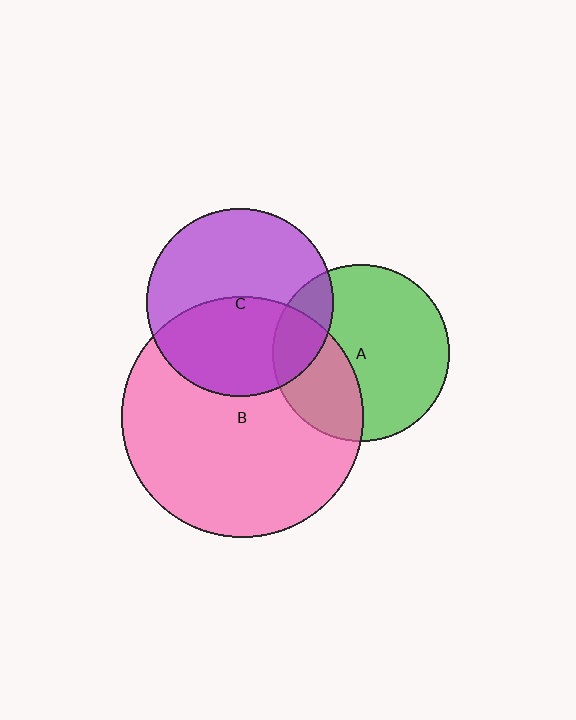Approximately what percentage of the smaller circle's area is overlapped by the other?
Approximately 35%.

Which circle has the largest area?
Circle B (pink).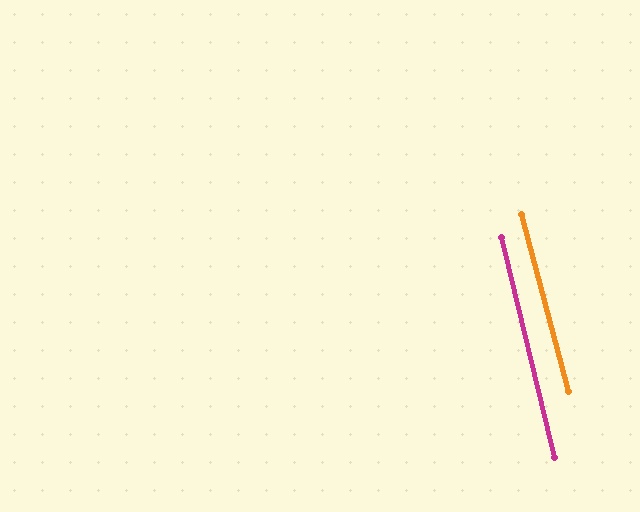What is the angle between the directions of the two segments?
Approximately 1 degree.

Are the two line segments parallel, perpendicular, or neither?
Parallel — their directions differ by only 1.4°.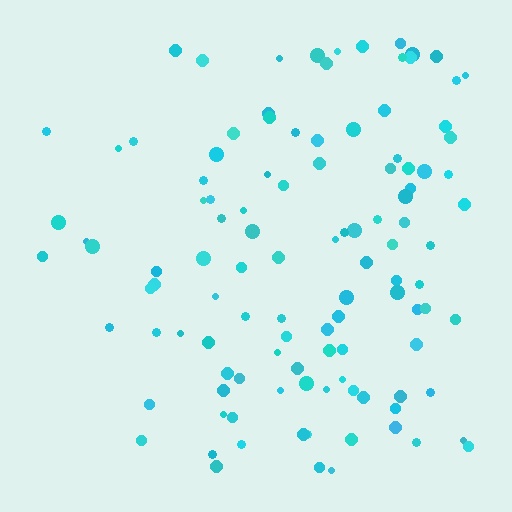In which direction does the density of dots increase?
From left to right, with the right side densest.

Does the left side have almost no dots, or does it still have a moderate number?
Still a moderate number, just noticeably fewer than the right.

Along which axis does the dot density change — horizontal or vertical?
Horizontal.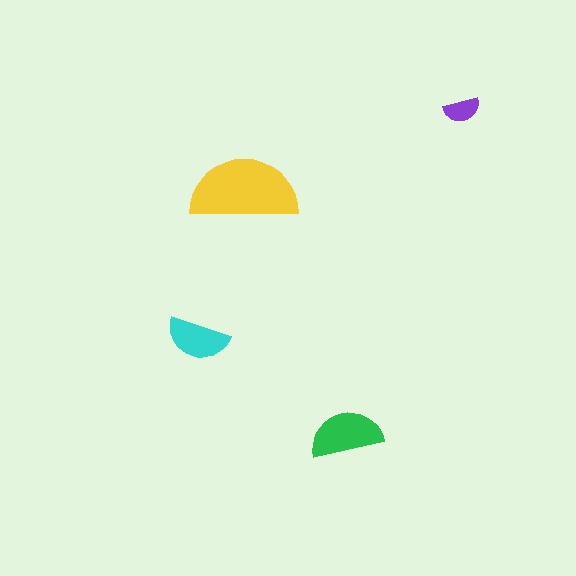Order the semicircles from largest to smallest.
the yellow one, the green one, the cyan one, the purple one.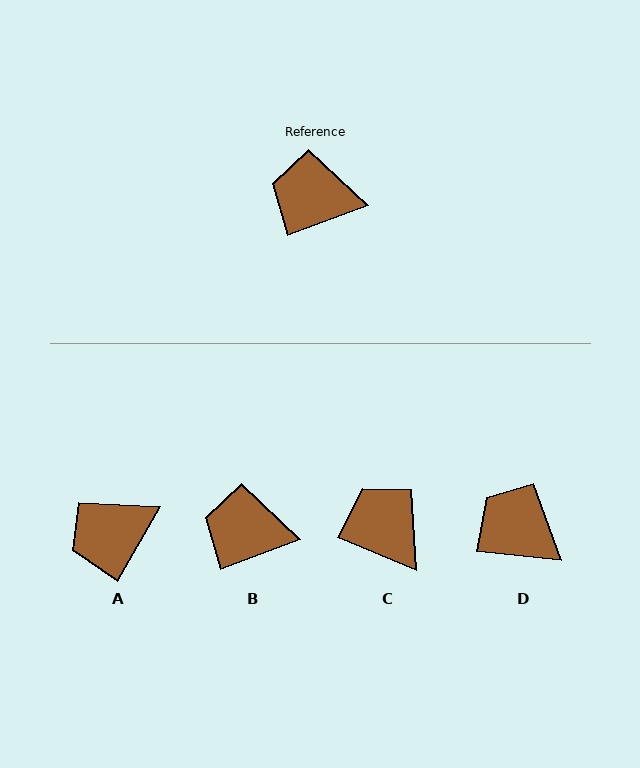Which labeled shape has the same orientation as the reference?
B.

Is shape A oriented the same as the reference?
No, it is off by about 40 degrees.